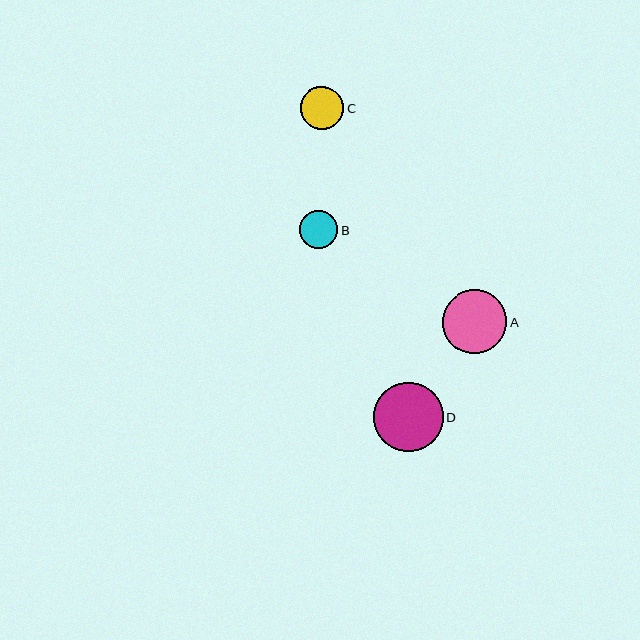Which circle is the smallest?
Circle B is the smallest with a size of approximately 38 pixels.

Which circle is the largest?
Circle D is the largest with a size of approximately 70 pixels.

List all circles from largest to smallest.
From largest to smallest: D, A, C, B.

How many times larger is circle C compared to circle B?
Circle C is approximately 1.1 times the size of circle B.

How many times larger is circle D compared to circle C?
Circle D is approximately 1.6 times the size of circle C.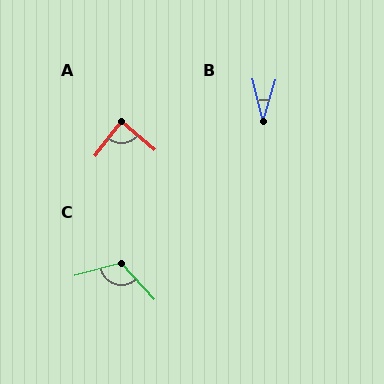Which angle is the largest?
C, at approximately 118 degrees.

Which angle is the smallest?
B, at approximately 31 degrees.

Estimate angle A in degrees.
Approximately 88 degrees.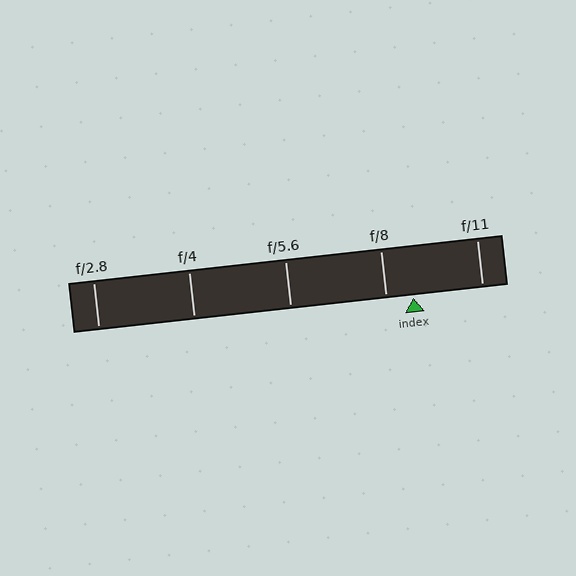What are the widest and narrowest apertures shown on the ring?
The widest aperture shown is f/2.8 and the narrowest is f/11.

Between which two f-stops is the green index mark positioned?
The index mark is between f/8 and f/11.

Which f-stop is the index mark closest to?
The index mark is closest to f/8.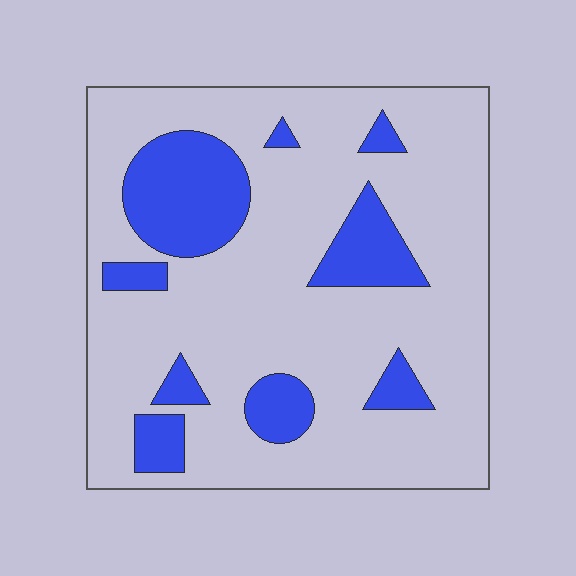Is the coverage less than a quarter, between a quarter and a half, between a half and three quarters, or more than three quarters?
Less than a quarter.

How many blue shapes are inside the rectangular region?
9.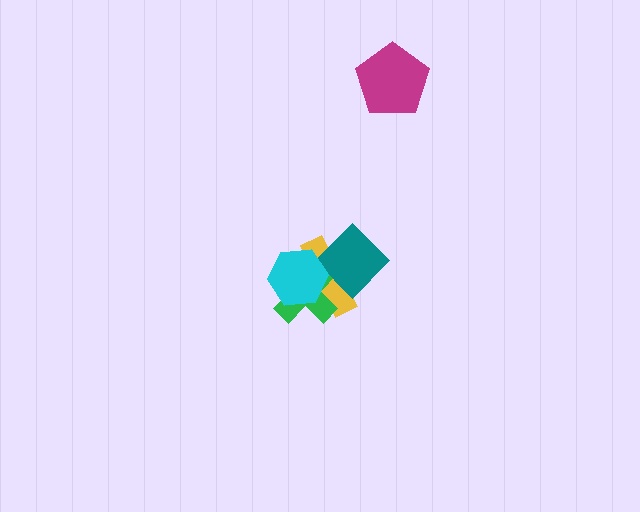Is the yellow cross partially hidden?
Yes, it is partially covered by another shape.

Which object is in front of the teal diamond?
The cyan hexagon is in front of the teal diamond.